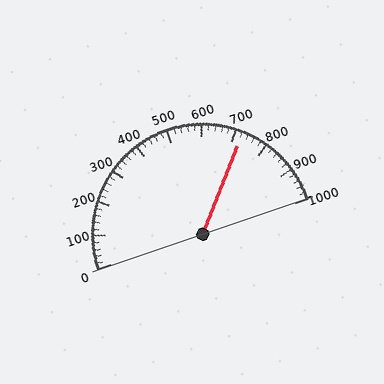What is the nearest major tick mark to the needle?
The nearest major tick mark is 700.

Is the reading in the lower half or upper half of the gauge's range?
The reading is in the upper half of the range (0 to 1000).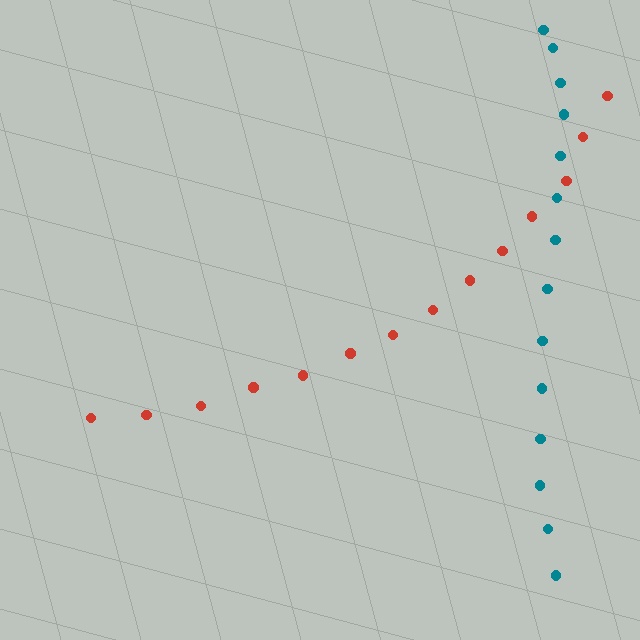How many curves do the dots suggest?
There are 2 distinct paths.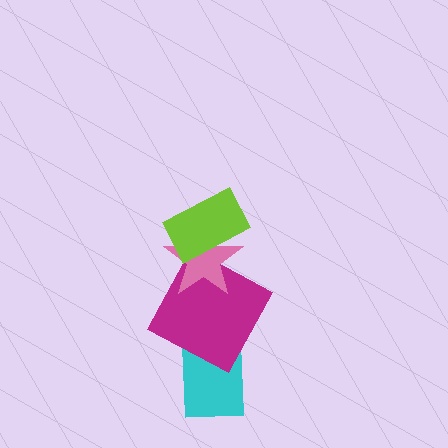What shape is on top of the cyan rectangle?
The magenta square is on top of the cyan rectangle.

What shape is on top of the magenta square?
The pink star is on top of the magenta square.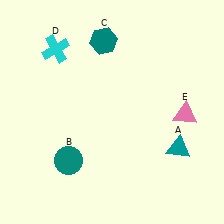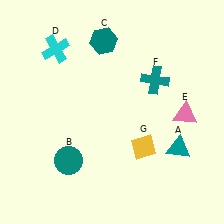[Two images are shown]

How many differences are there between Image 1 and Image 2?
There are 2 differences between the two images.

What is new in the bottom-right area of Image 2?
A yellow diamond (G) was added in the bottom-right area of Image 2.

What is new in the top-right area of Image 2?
A teal cross (F) was added in the top-right area of Image 2.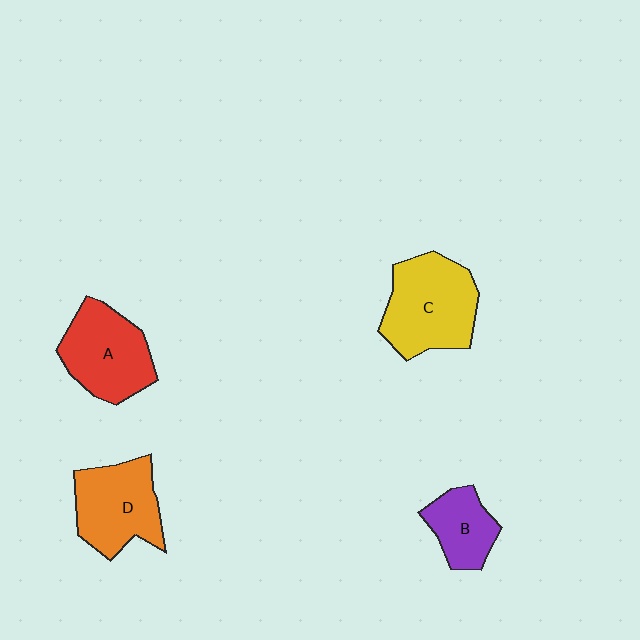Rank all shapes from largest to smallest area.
From largest to smallest: C (yellow), A (red), D (orange), B (purple).